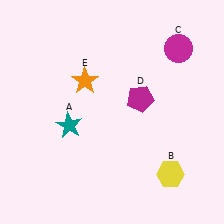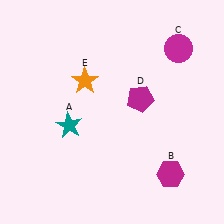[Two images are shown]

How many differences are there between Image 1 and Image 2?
There is 1 difference between the two images.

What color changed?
The hexagon (B) changed from yellow in Image 1 to magenta in Image 2.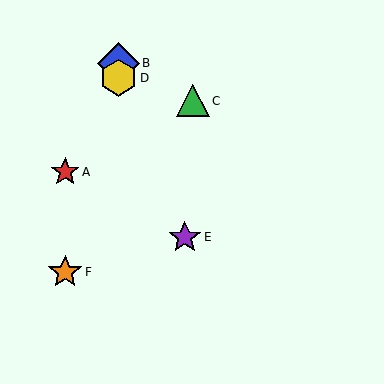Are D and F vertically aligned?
No, D is at x≈118 and F is at x≈65.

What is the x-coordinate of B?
Object B is at x≈118.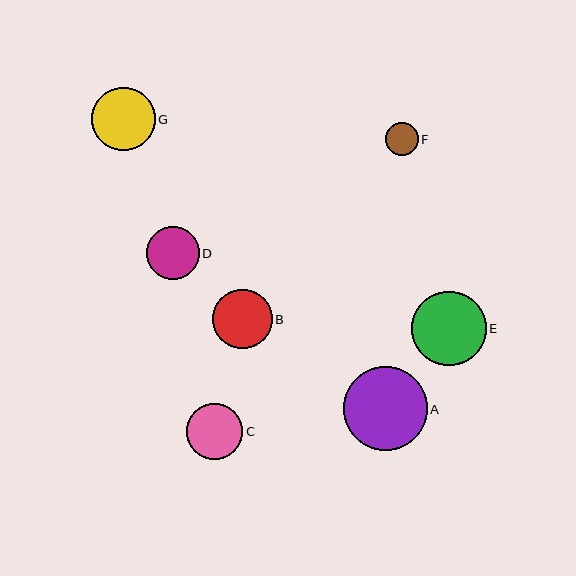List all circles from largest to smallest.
From largest to smallest: A, E, G, B, C, D, F.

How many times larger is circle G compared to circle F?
Circle G is approximately 1.9 times the size of circle F.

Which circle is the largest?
Circle A is the largest with a size of approximately 84 pixels.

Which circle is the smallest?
Circle F is the smallest with a size of approximately 33 pixels.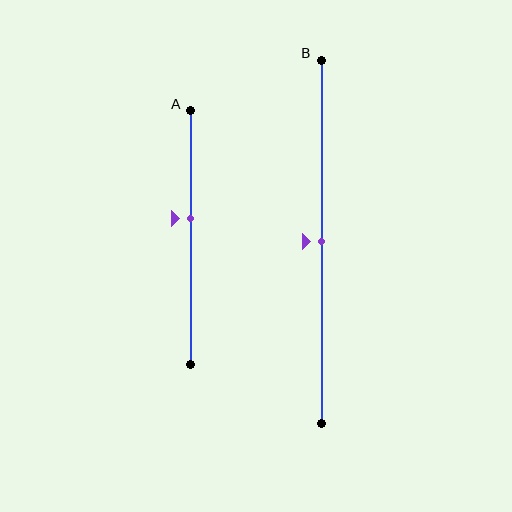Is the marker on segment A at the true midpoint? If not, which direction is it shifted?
No, the marker on segment A is shifted upward by about 8% of the segment length.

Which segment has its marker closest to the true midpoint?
Segment B has its marker closest to the true midpoint.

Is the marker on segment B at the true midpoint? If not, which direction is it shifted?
Yes, the marker on segment B is at the true midpoint.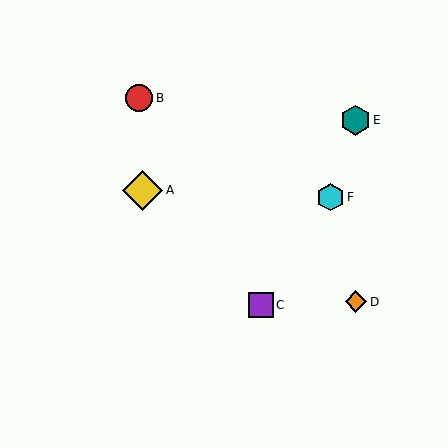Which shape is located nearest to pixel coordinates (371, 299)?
The orange diamond (labeled D) at (356, 302) is nearest to that location.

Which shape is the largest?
The yellow diamond (labeled A) is the largest.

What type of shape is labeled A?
Shape A is a yellow diamond.